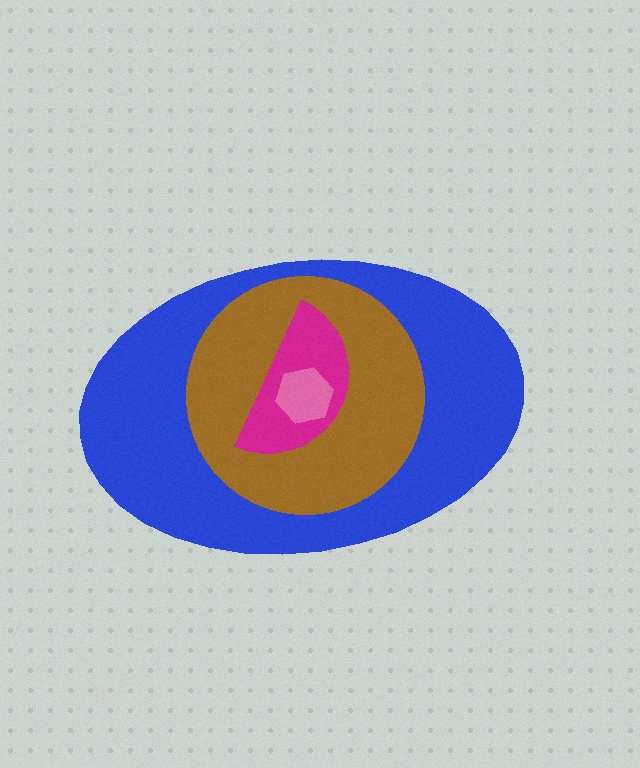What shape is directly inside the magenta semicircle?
The pink hexagon.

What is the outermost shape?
The blue ellipse.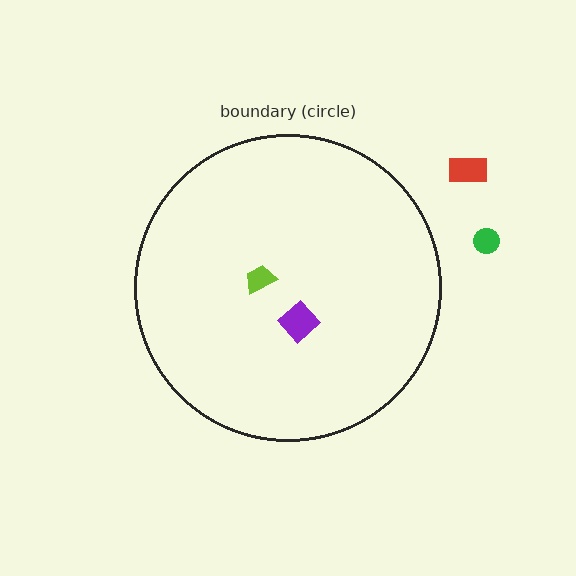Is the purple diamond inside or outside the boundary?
Inside.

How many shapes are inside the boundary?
2 inside, 2 outside.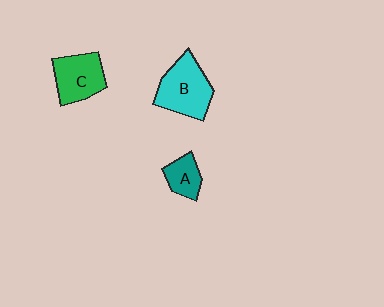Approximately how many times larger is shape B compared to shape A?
Approximately 2.1 times.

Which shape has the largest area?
Shape B (cyan).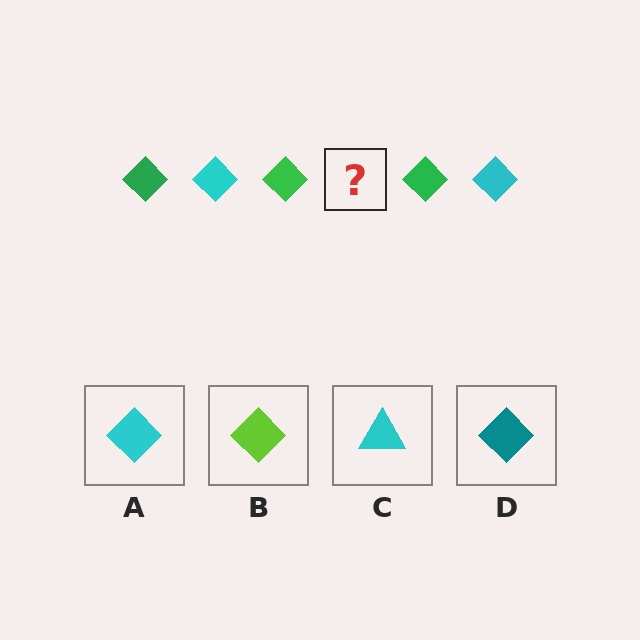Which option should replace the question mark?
Option A.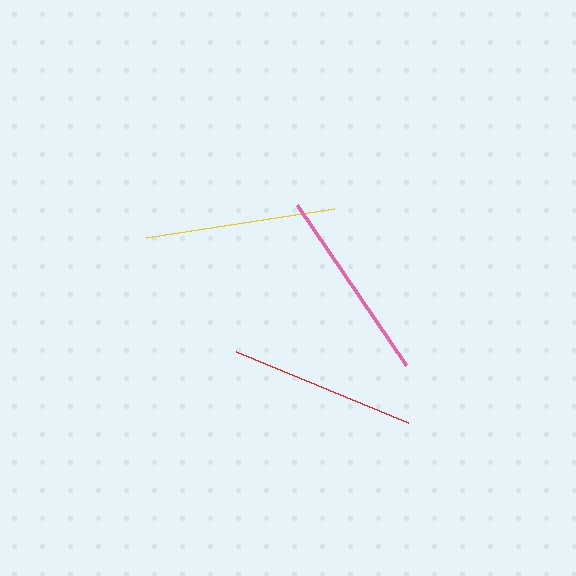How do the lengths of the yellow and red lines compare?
The yellow and red lines are approximately the same length.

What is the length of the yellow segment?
The yellow segment is approximately 189 pixels long.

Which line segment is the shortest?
The red line is the shortest at approximately 186 pixels.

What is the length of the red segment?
The red segment is approximately 186 pixels long.